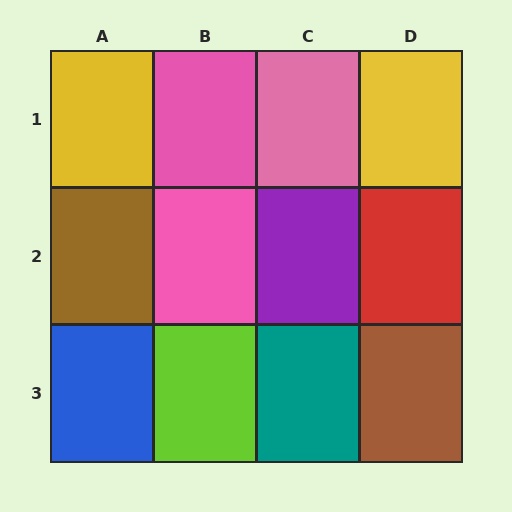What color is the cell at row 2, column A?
Brown.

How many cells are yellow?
2 cells are yellow.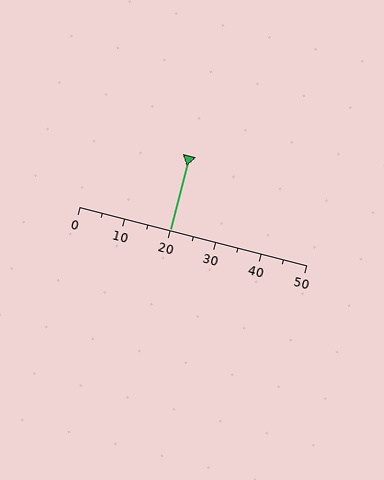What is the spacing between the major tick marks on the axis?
The major ticks are spaced 10 apart.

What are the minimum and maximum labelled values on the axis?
The axis runs from 0 to 50.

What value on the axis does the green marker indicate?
The marker indicates approximately 20.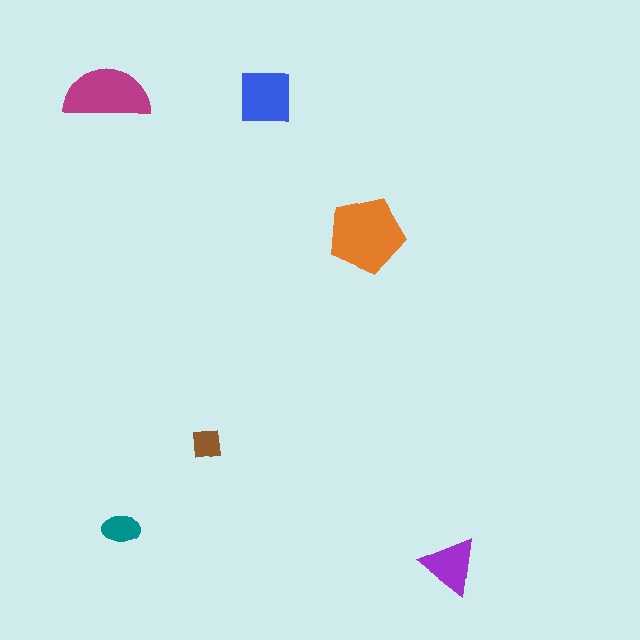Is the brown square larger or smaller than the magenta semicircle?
Smaller.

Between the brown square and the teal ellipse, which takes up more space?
The teal ellipse.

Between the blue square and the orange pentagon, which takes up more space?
The orange pentagon.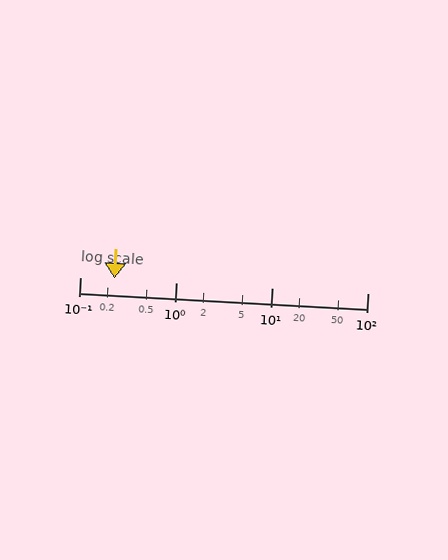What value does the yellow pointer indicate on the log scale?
The pointer indicates approximately 0.23.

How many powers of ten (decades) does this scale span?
The scale spans 3 decades, from 0.1 to 100.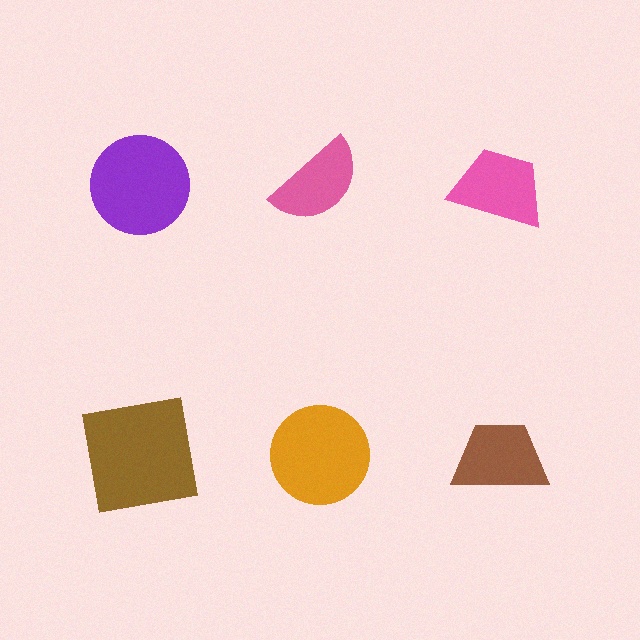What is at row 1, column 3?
A pink trapezoid.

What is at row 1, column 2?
A pink semicircle.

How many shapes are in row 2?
3 shapes.